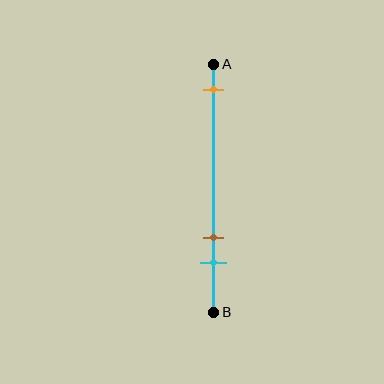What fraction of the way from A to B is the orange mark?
The orange mark is approximately 10% (0.1) of the way from A to B.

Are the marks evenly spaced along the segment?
No, the marks are not evenly spaced.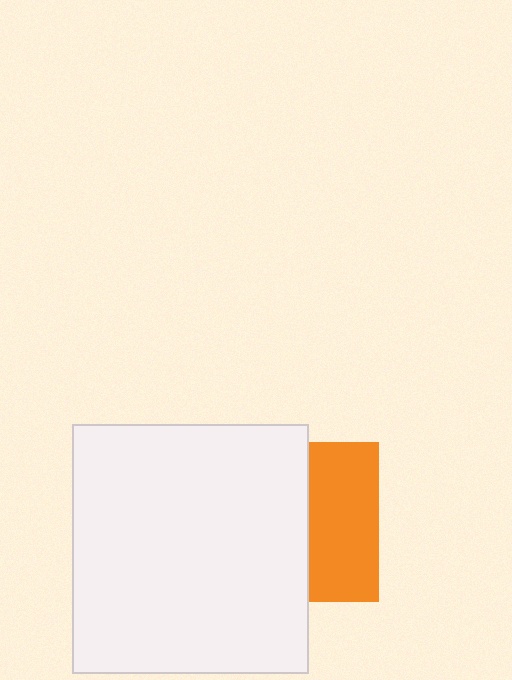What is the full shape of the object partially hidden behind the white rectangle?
The partially hidden object is an orange square.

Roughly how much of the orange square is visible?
A small part of it is visible (roughly 44%).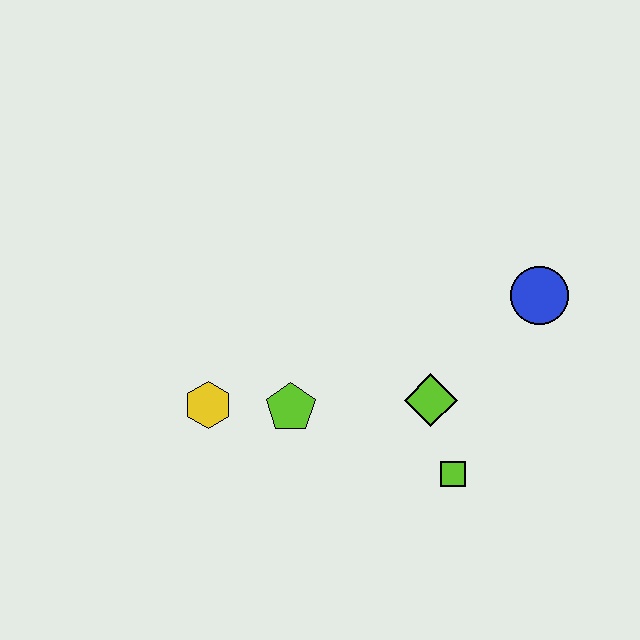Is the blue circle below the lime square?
No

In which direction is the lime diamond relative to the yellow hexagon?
The lime diamond is to the right of the yellow hexagon.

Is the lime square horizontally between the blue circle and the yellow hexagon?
Yes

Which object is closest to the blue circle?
The lime diamond is closest to the blue circle.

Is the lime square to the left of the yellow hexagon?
No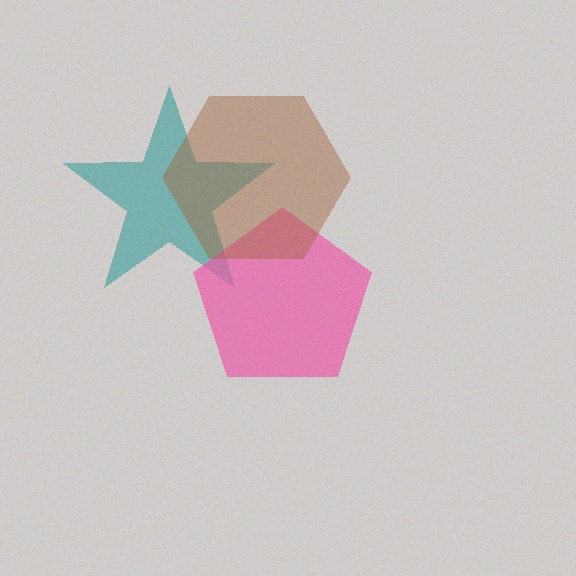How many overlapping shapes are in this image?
There are 3 overlapping shapes in the image.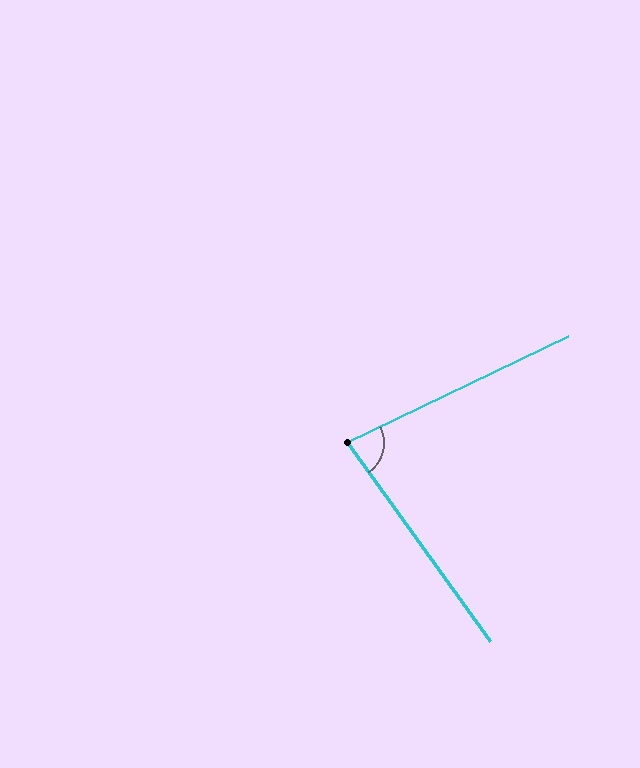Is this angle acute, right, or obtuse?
It is acute.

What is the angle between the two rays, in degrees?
Approximately 80 degrees.